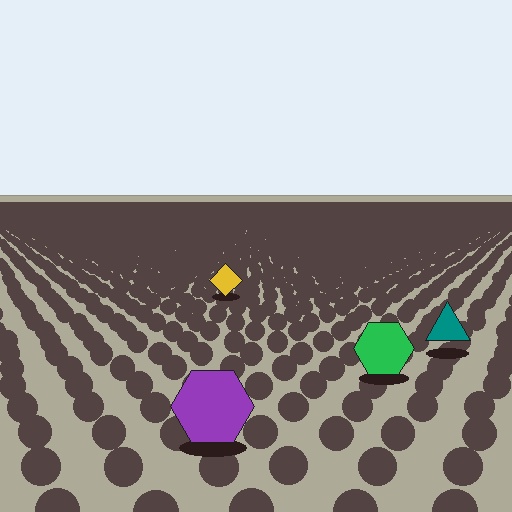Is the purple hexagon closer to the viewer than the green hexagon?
Yes. The purple hexagon is closer — you can tell from the texture gradient: the ground texture is coarser near it.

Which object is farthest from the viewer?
The yellow diamond is farthest from the viewer. It appears smaller and the ground texture around it is denser.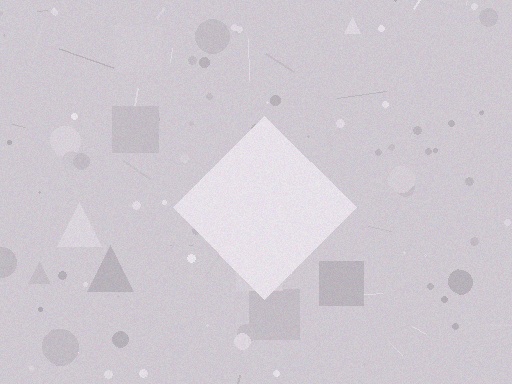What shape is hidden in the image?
A diamond is hidden in the image.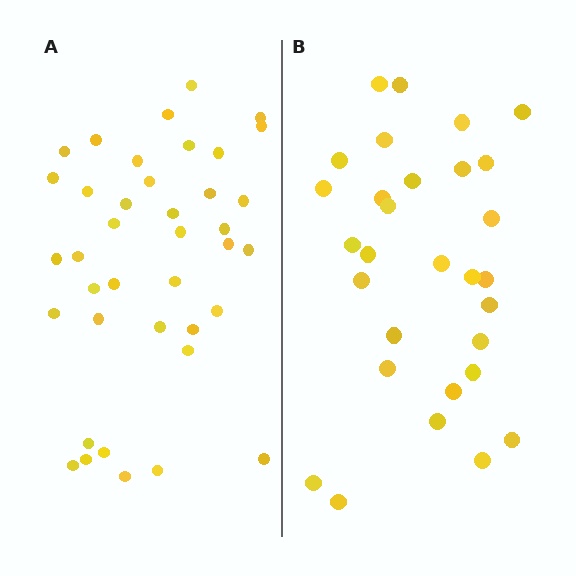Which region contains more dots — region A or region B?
Region A (the left region) has more dots.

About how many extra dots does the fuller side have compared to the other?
Region A has roughly 8 or so more dots than region B.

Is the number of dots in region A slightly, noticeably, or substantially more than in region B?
Region A has noticeably more, but not dramatically so. The ratio is roughly 1.3 to 1.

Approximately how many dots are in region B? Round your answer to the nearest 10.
About 30 dots.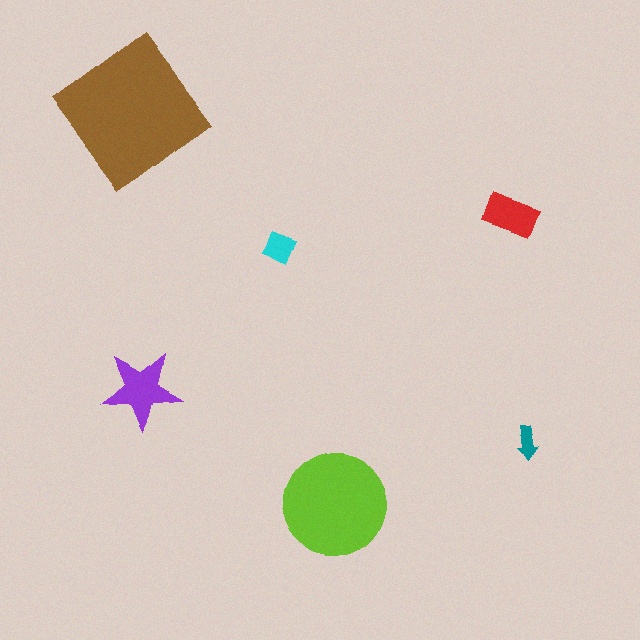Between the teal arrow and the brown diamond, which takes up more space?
The brown diamond.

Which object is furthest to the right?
The teal arrow is rightmost.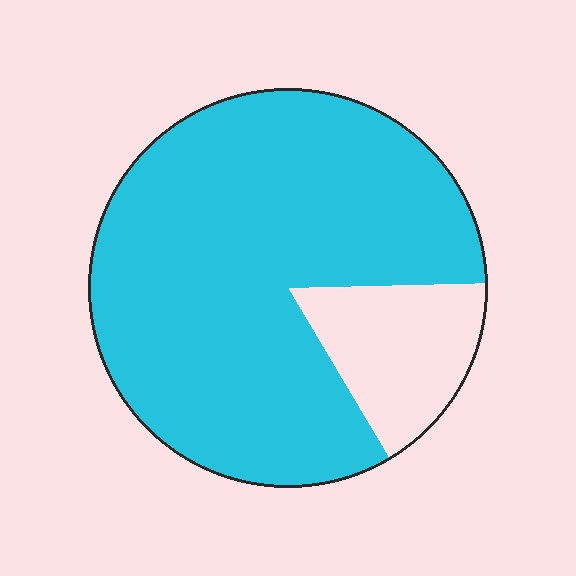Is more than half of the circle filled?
Yes.